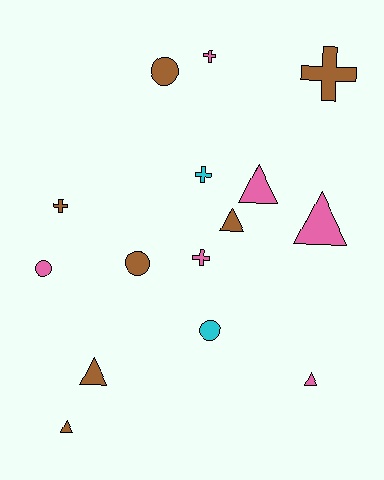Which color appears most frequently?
Brown, with 7 objects.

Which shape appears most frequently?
Triangle, with 6 objects.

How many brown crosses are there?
There are 2 brown crosses.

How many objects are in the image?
There are 15 objects.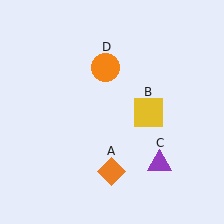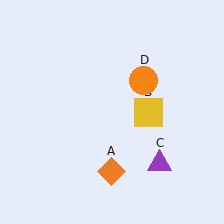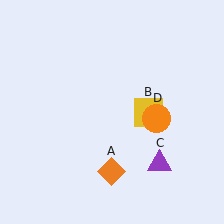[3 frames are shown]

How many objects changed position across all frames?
1 object changed position: orange circle (object D).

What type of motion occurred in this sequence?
The orange circle (object D) rotated clockwise around the center of the scene.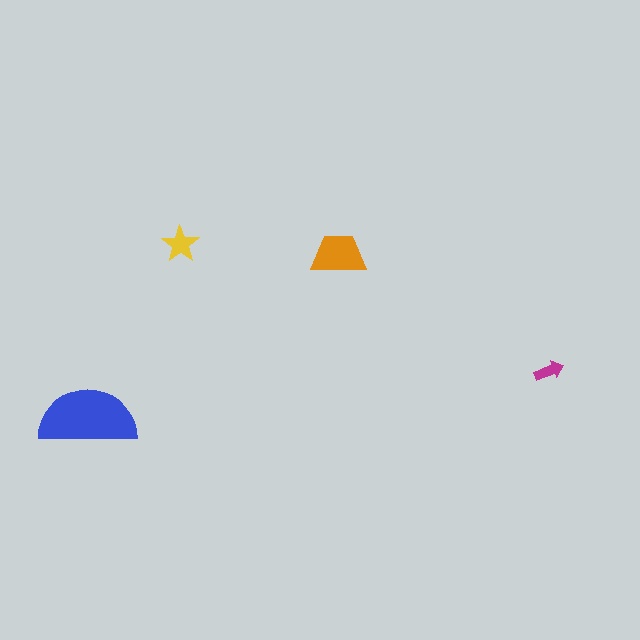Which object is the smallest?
The magenta arrow.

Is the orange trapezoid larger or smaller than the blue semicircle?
Smaller.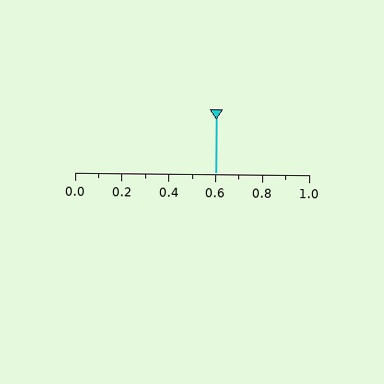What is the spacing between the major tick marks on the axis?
The major ticks are spaced 0.2 apart.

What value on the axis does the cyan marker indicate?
The marker indicates approximately 0.6.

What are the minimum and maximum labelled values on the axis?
The axis runs from 0.0 to 1.0.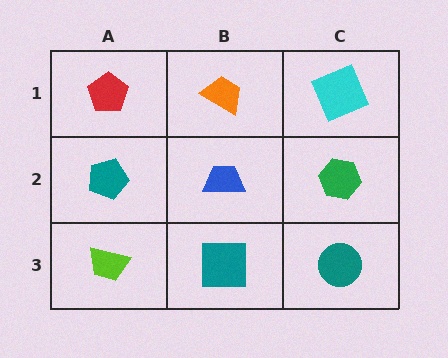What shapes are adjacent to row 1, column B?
A blue trapezoid (row 2, column B), a red pentagon (row 1, column A), a cyan square (row 1, column C).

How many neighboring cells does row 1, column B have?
3.